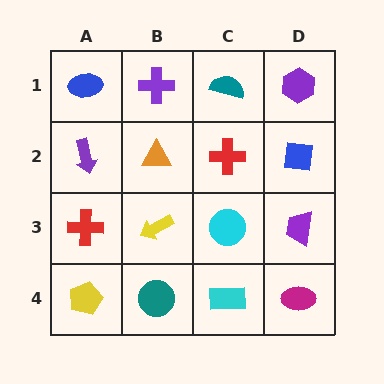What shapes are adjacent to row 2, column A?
A blue ellipse (row 1, column A), a red cross (row 3, column A), an orange triangle (row 2, column B).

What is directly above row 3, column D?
A blue square.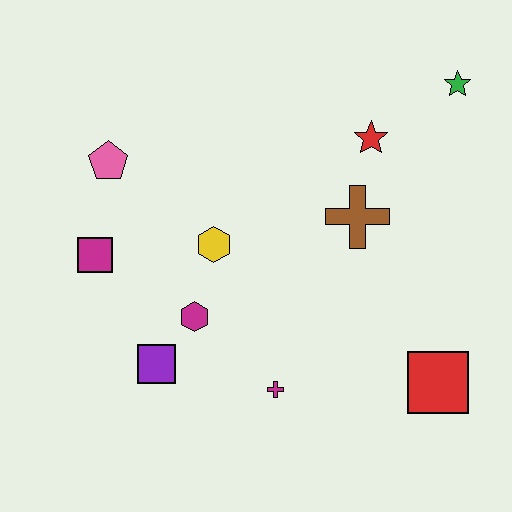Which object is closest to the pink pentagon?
The magenta square is closest to the pink pentagon.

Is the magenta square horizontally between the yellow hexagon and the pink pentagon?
No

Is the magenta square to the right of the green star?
No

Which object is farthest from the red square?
The pink pentagon is farthest from the red square.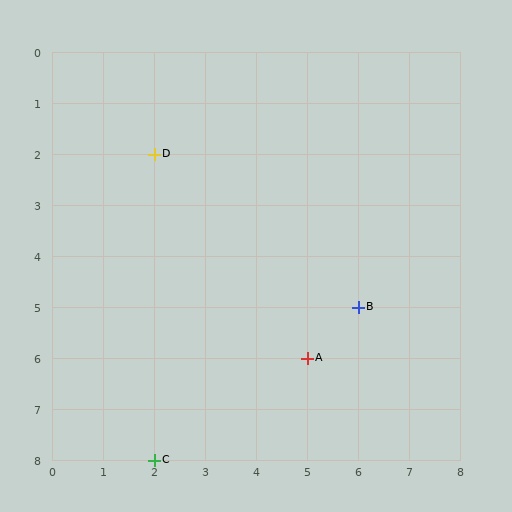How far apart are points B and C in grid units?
Points B and C are 4 columns and 3 rows apart (about 5.0 grid units diagonally).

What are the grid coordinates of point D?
Point D is at grid coordinates (2, 2).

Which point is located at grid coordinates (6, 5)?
Point B is at (6, 5).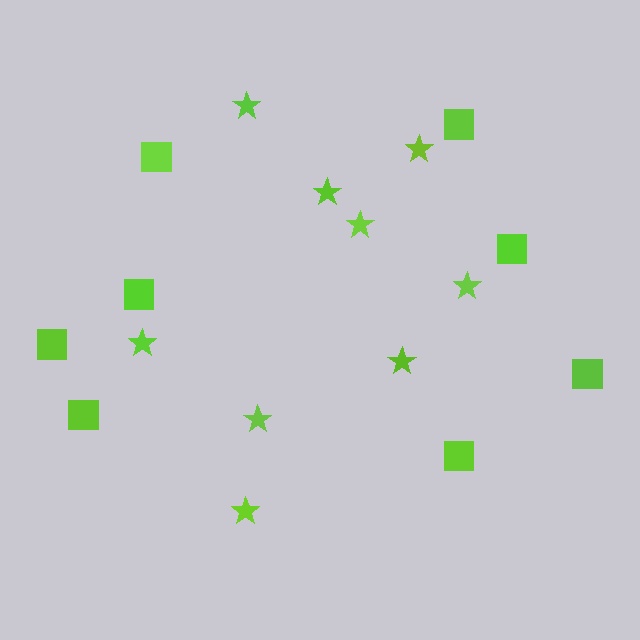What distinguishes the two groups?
There are 2 groups: one group of squares (8) and one group of stars (9).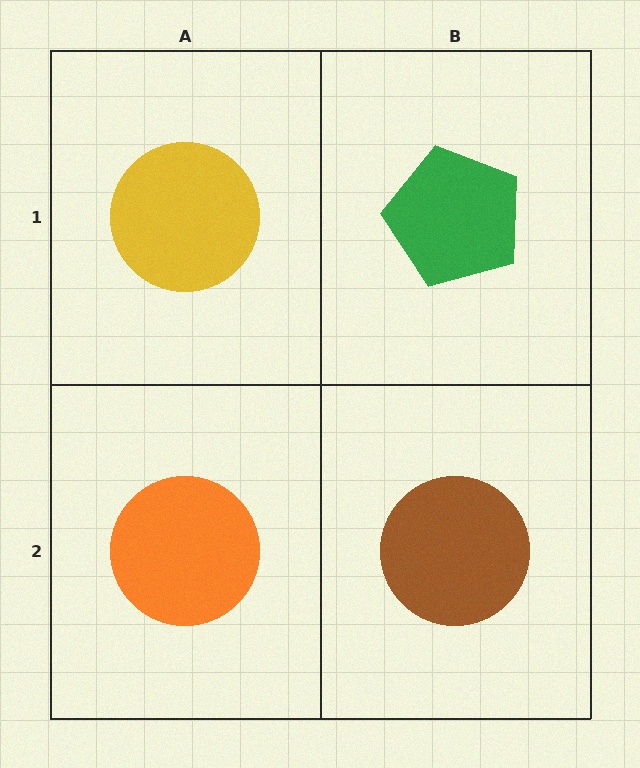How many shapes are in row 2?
2 shapes.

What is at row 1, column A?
A yellow circle.